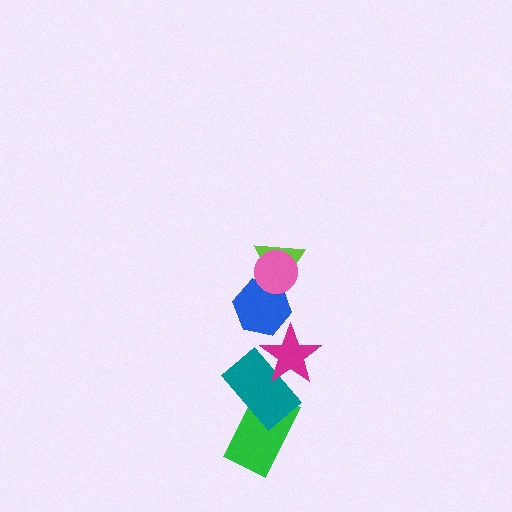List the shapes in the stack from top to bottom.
From top to bottom: the pink circle, the lime triangle, the blue hexagon, the magenta star, the teal rectangle, the green rectangle.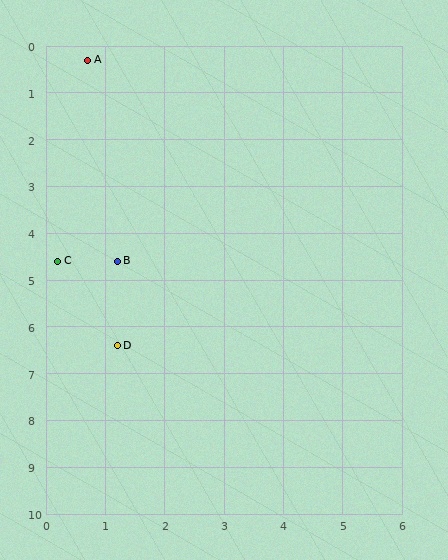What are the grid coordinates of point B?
Point B is at approximately (1.2, 4.6).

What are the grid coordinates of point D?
Point D is at approximately (1.2, 6.4).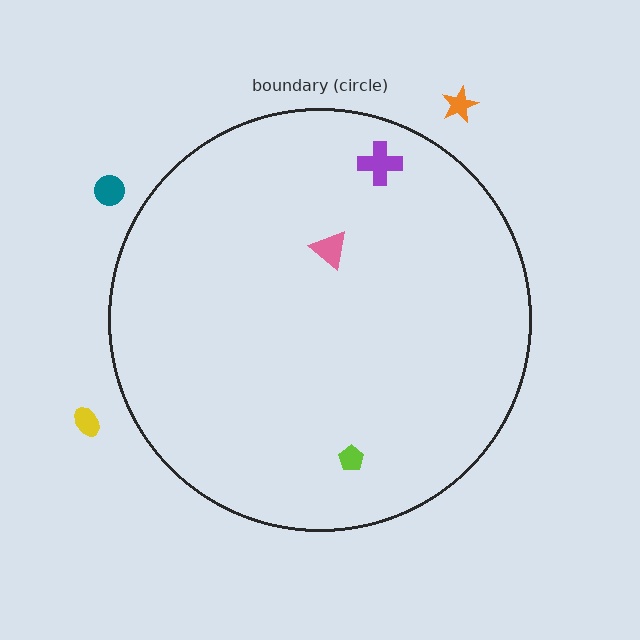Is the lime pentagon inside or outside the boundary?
Inside.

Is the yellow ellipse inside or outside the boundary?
Outside.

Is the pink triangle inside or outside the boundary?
Inside.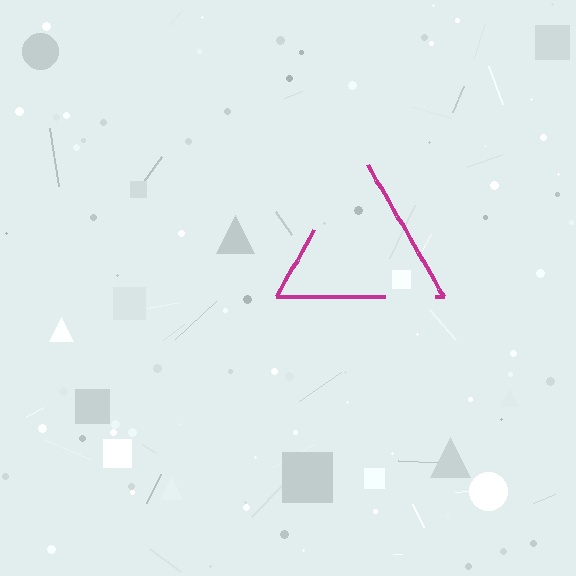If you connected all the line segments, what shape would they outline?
They would outline a triangle.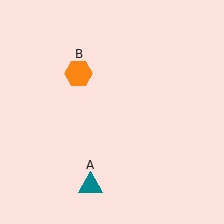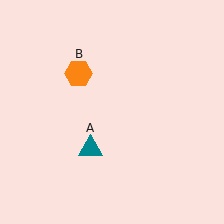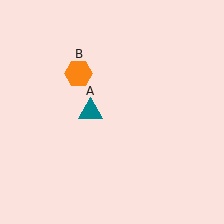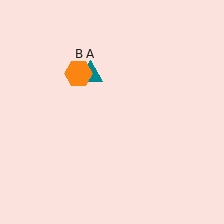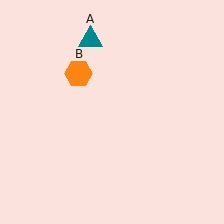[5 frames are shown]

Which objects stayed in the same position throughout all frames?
Orange hexagon (object B) remained stationary.